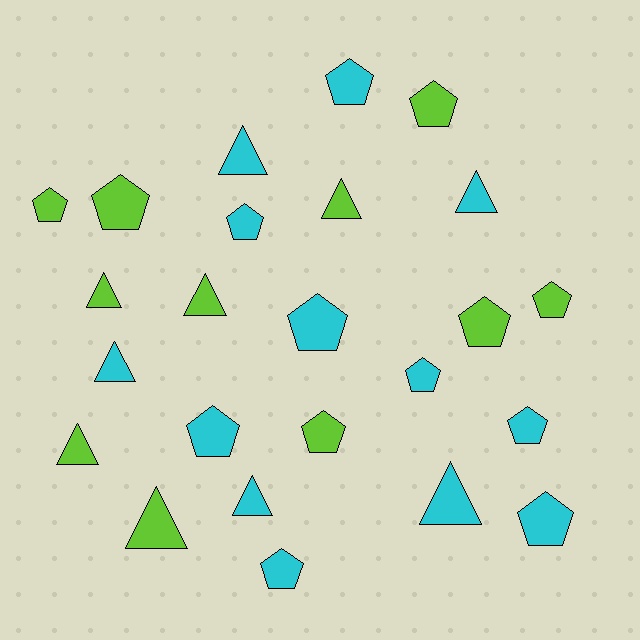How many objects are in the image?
There are 24 objects.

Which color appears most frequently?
Cyan, with 13 objects.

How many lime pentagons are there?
There are 6 lime pentagons.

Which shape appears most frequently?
Pentagon, with 14 objects.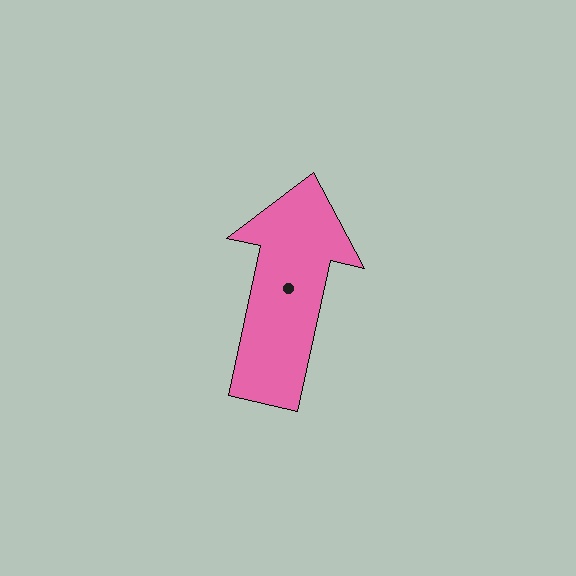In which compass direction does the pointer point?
North.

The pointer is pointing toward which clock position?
Roughly 12 o'clock.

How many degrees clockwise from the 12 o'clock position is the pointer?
Approximately 12 degrees.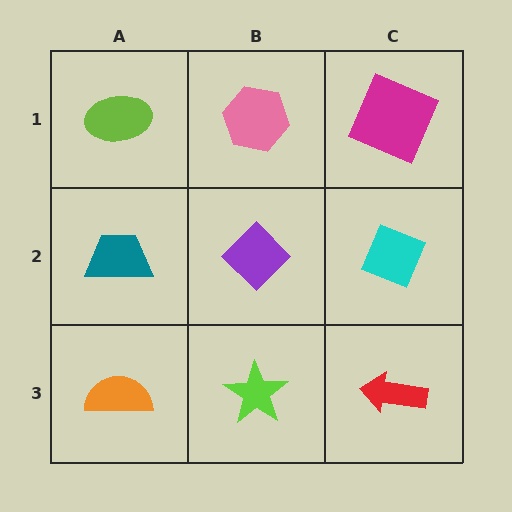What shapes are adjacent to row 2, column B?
A pink hexagon (row 1, column B), a lime star (row 3, column B), a teal trapezoid (row 2, column A), a cyan diamond (row 2, column C).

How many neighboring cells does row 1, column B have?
3.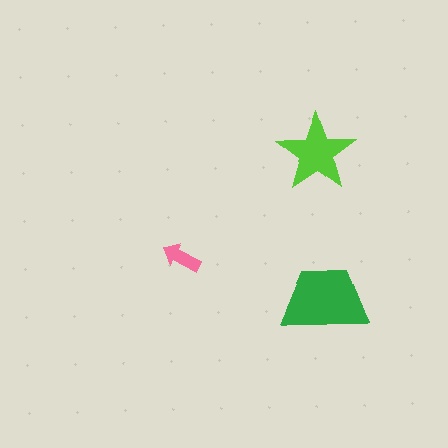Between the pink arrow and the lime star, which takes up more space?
The lime star.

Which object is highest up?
The lime star is topmost.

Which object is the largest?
The green trapezoid.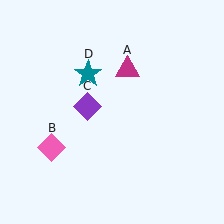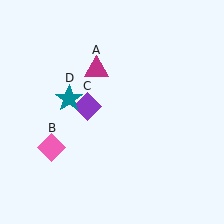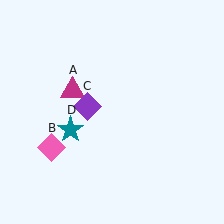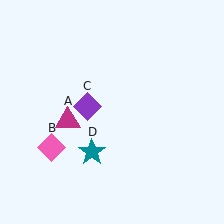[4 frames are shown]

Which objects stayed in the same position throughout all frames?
Pink diamond (object B) and purple diamond (object C) remained stationary.